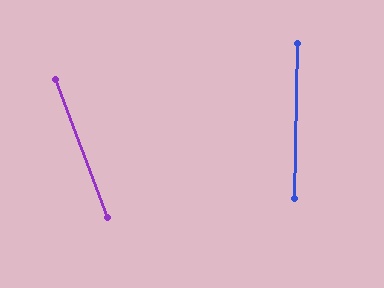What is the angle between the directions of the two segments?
Approximately 22 degrees.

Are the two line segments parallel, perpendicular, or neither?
Neither parallel nor perpendicular — they differ by about 22°.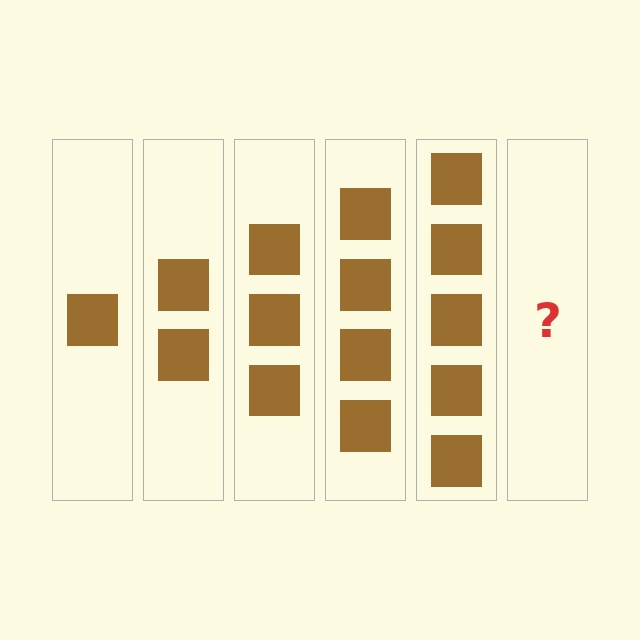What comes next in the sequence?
The next element should be 6 squares.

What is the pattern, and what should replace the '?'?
The pattern is that each step adds one more square. The '?' should be 6 squares.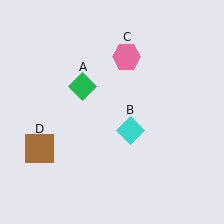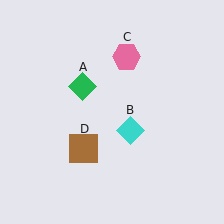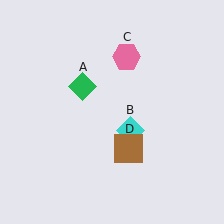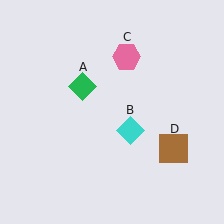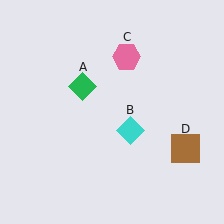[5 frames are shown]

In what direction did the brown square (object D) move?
The brown square (object D) moved right.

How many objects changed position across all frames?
1 object changed position: brown square (object D).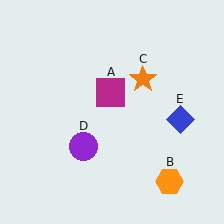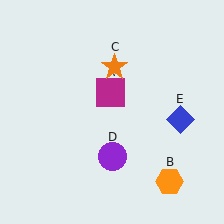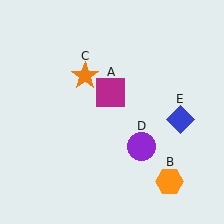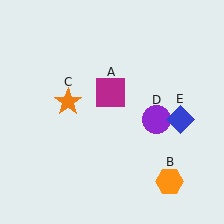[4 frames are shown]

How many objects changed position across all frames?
2 objects changed position: orange star (object C), purple circle (object D).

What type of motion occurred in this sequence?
The orange star (object C), purple circle (object D) rotated counterclockwise around the center of the scene.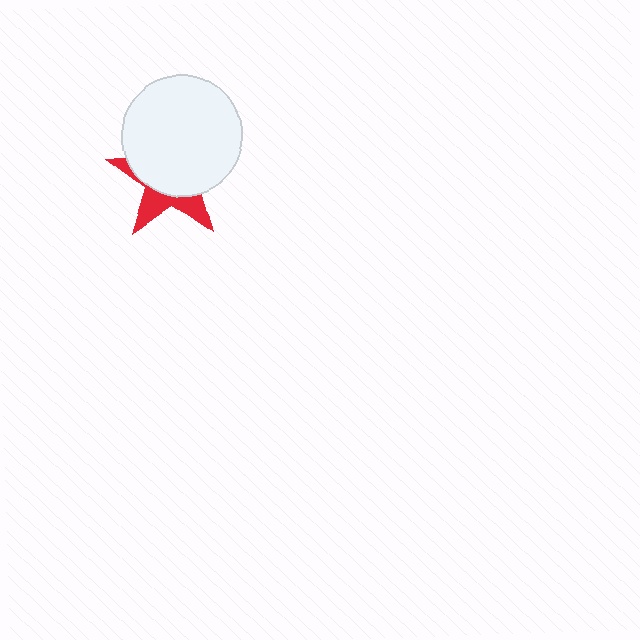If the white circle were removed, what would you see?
You would see the complete red star.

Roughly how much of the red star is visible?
A small part of it is visible (roughly 34%).